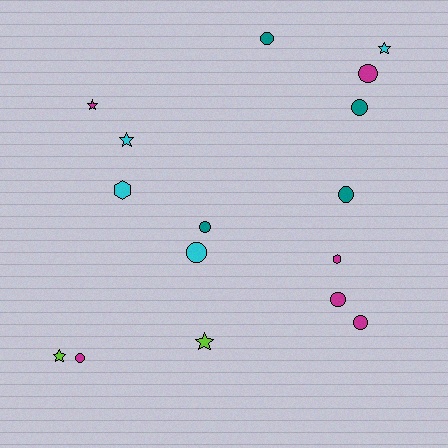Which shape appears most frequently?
Circle, with 9 objects.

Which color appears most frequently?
Magenta, with 6 objects.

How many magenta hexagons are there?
There is 1 magenta hexagon.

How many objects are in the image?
There are 16 objects.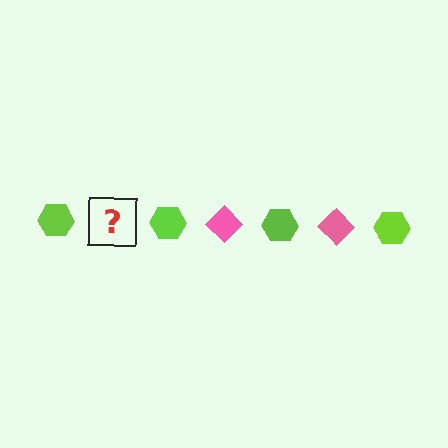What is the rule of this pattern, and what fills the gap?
The rule is that the pattern alternates between lime hexagon and pink diamond. The gap should be filled with a pink diamond.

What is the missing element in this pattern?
The missing element is a pink diamond.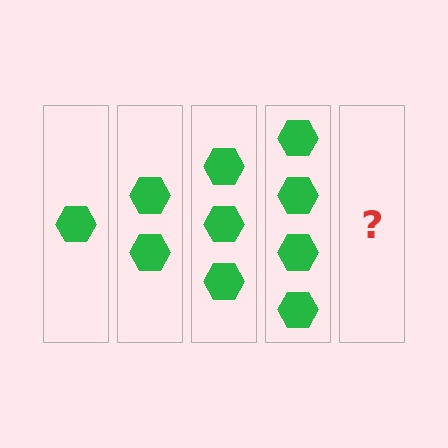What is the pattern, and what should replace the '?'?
The pattern is that each step adds one more hexagon. The '?' should be 5 hexagons.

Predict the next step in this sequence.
The next step is 5 hexagons.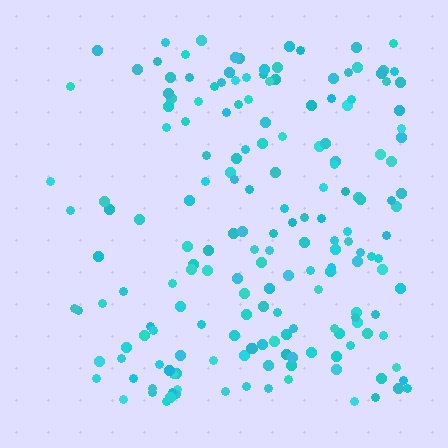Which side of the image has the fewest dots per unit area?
The left.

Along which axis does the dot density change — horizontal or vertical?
Horizontal.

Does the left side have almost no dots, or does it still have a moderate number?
Still a moderate number, just noticeably fewer than the right.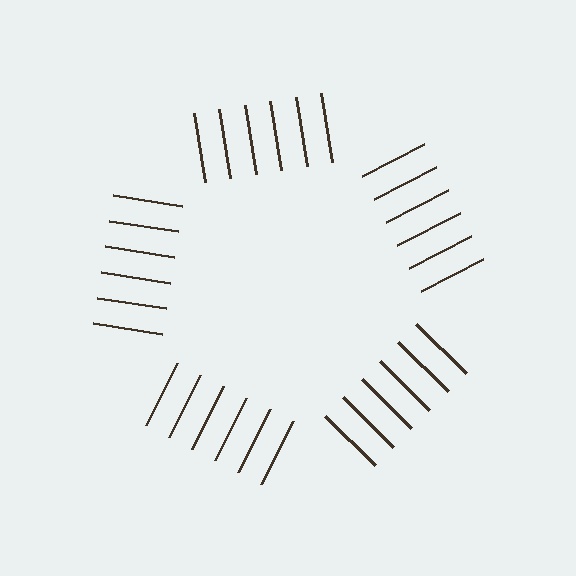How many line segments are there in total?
30 — 6 along each of the 5 edges.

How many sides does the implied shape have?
5 sides — the line-ends trace a pentagon.